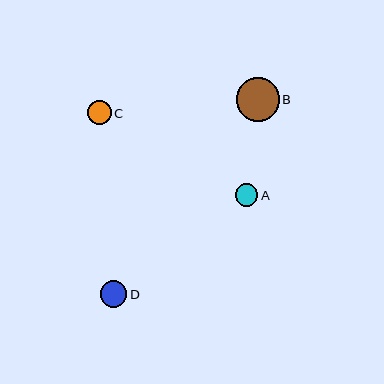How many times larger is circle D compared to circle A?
Circle D is approximately 1.2 times the size of circle A.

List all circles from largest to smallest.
From largest to smallest: B, D, C, A.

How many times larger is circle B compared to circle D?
Circle B is approximately 1.6 times the size of circle D.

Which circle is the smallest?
Circle A is the smallest with a size of approximately 23 pixels.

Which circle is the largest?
Circle B is the largest with a size of approximately 43 pixels.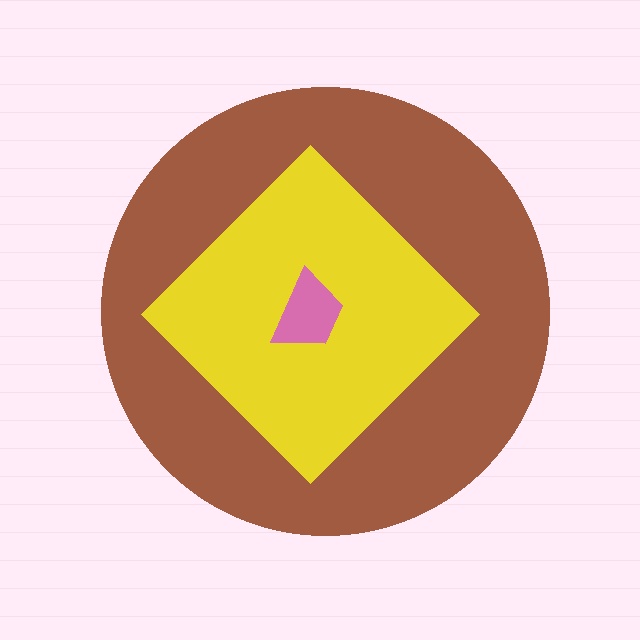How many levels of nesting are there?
3.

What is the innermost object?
The pink trapezoid.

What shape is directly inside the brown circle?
The yellow diamond.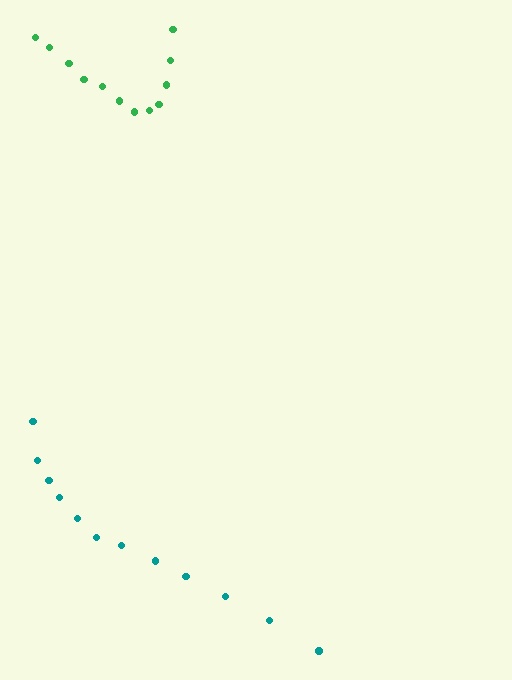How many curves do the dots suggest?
There are 2 distinct paths.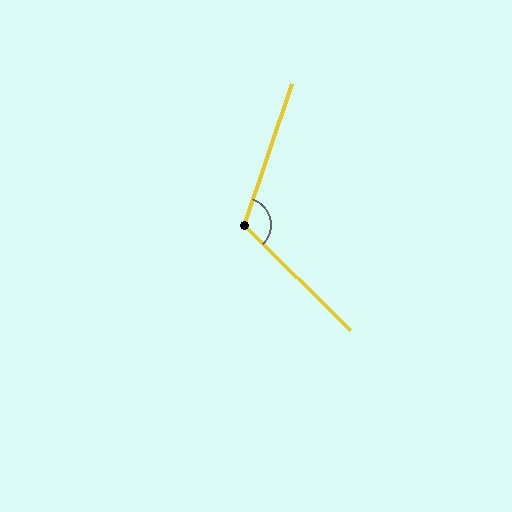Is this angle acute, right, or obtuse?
It is obtuse.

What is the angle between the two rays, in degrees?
Approximately 116 degrees.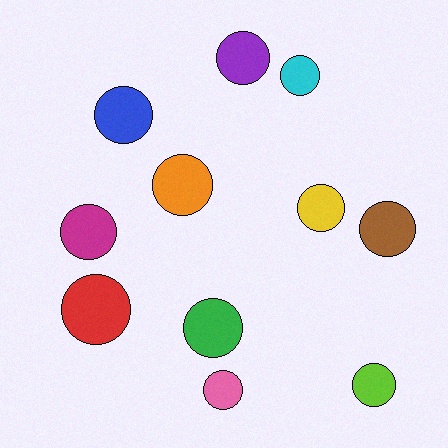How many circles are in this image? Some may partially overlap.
There are 11 circles.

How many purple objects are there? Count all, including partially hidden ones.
There is 1 purple object.